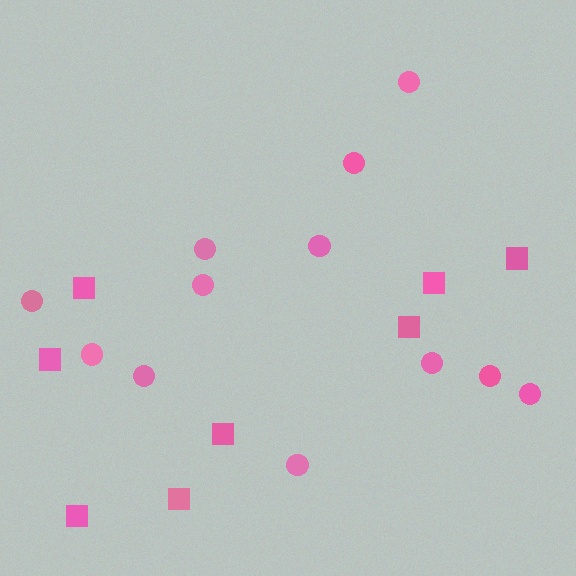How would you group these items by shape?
There are 2 groups: one group of squares (8) and one group of circles (12).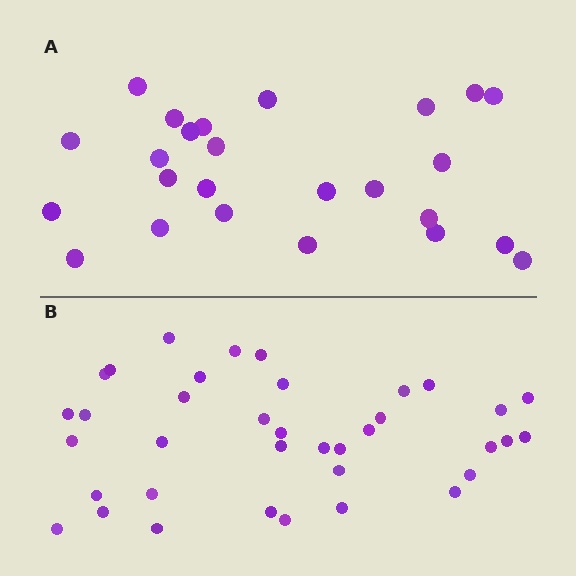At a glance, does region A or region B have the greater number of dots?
Region B (the bottom region) has more dots.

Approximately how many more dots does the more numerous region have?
Region B has roughly 12 or so more dots than region A.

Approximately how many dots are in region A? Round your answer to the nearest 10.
About 20 dots. (The exact count is 25, which rounds to 20.)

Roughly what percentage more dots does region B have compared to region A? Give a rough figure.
About 50% more.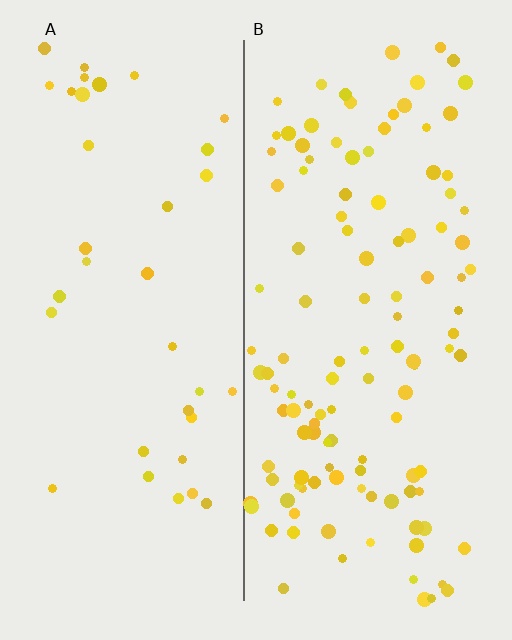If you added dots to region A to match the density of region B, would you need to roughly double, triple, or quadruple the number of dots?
Approximately triple.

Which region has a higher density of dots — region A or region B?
B (the right).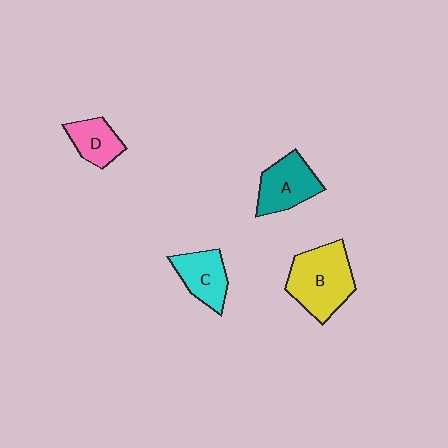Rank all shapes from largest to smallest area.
From largest to smallest: B (yellow), A (teal), C (cyan), D (pink).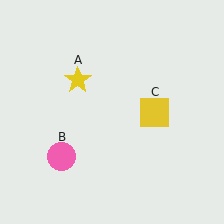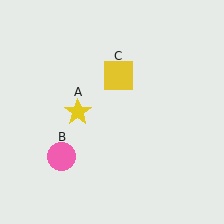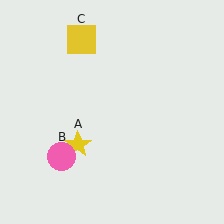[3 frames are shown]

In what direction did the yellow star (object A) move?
The yellow star (object A) moved down.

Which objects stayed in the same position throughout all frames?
Pink circle (object B) remained stationary.